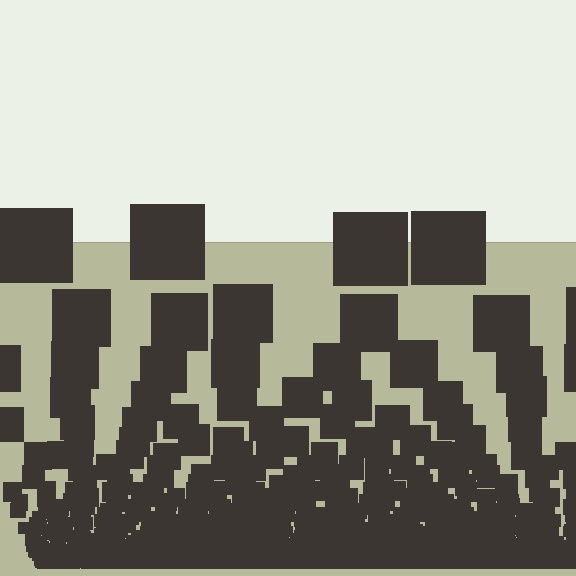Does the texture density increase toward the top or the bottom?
Density increases toward the bottom.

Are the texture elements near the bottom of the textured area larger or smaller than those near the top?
Smaller. The gradient is inverted — elements near the bottom are smaller and denser.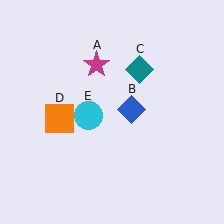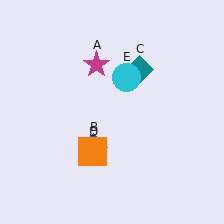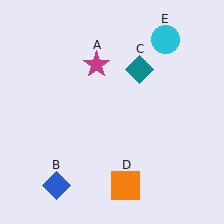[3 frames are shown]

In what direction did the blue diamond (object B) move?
The blue diamond (object B) moved down and to the left.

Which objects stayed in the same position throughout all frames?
Magenta star (object A) and teal diamond (object C) remained stationary.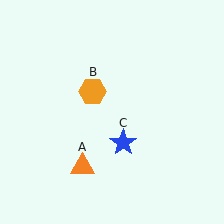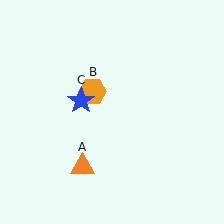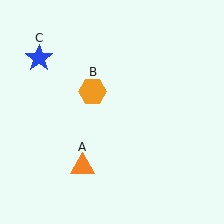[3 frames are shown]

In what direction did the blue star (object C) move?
The blue star (object C) moved up and to the left.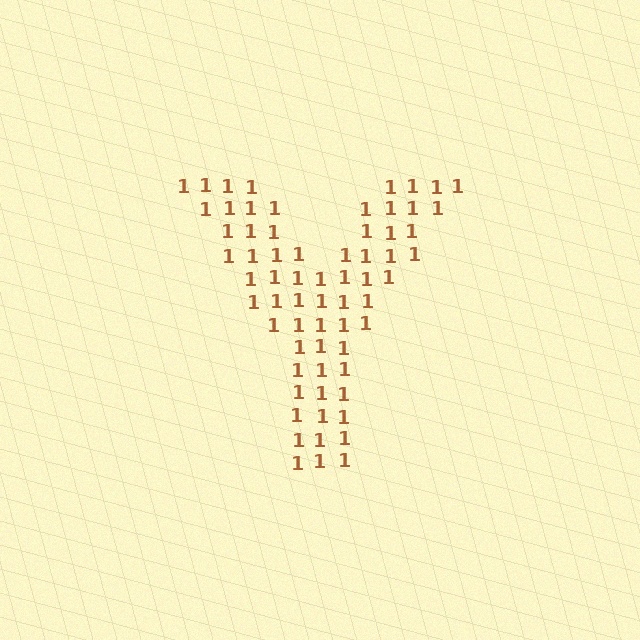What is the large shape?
The large shape is the letter Y.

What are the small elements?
The small elements are digit 1's.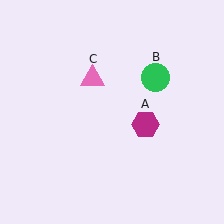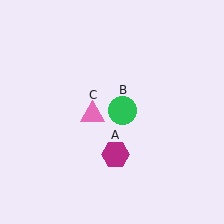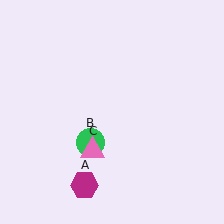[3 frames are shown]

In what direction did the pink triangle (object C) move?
The pink triangle (object C) moved down.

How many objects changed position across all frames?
3 objects changed position: magenta hexagon (object A), green circle (object B), pink triangle (object C).